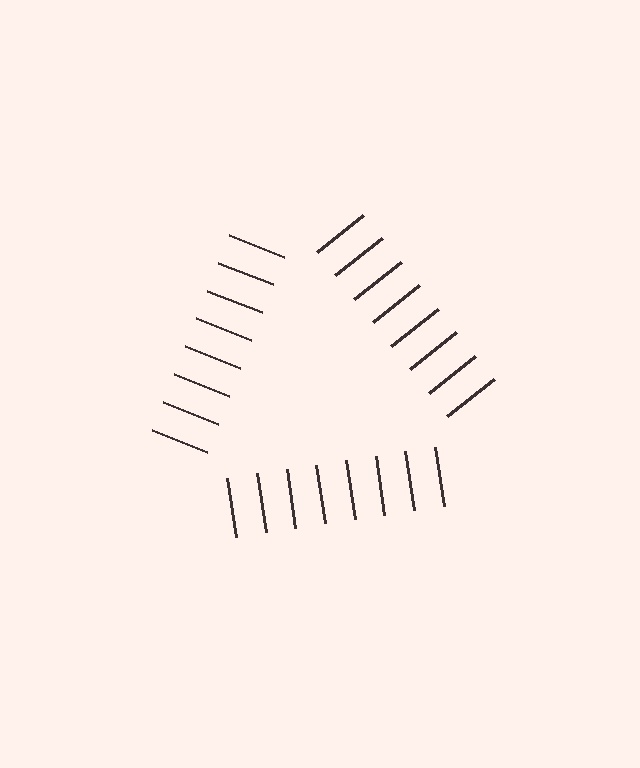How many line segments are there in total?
24 — 8 along each of the 3 edges.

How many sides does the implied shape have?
3 sides — the line-ends trace a triangle.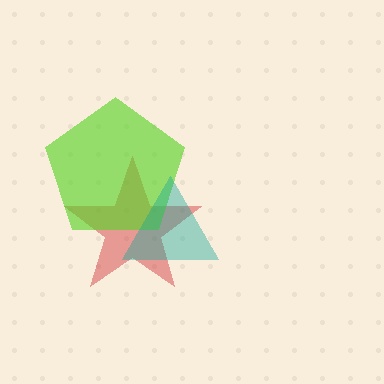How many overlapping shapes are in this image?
There are 3 overlapping shapes in the image.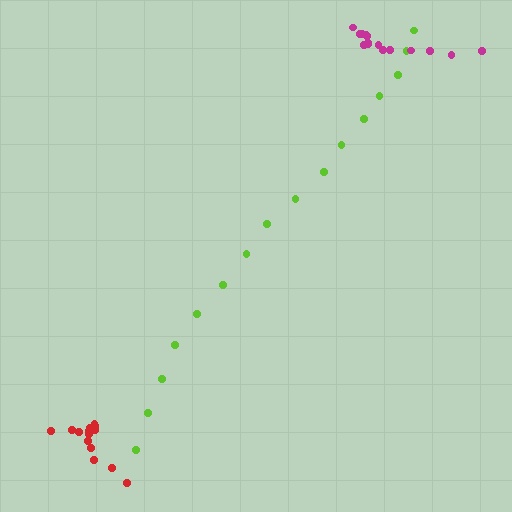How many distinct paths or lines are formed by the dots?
There are 3 distinct paths.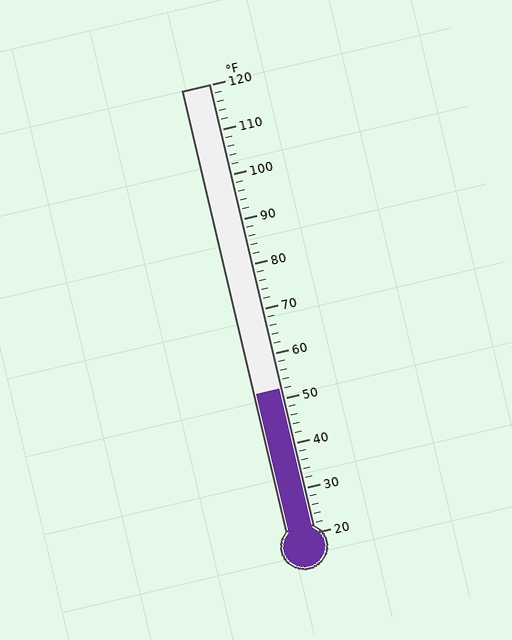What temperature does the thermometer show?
The thermometer shows approximately 52°F.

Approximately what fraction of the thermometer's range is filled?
The thermometer is filled to approximately 30% of its range.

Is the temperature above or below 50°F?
The temperature is above 50°F.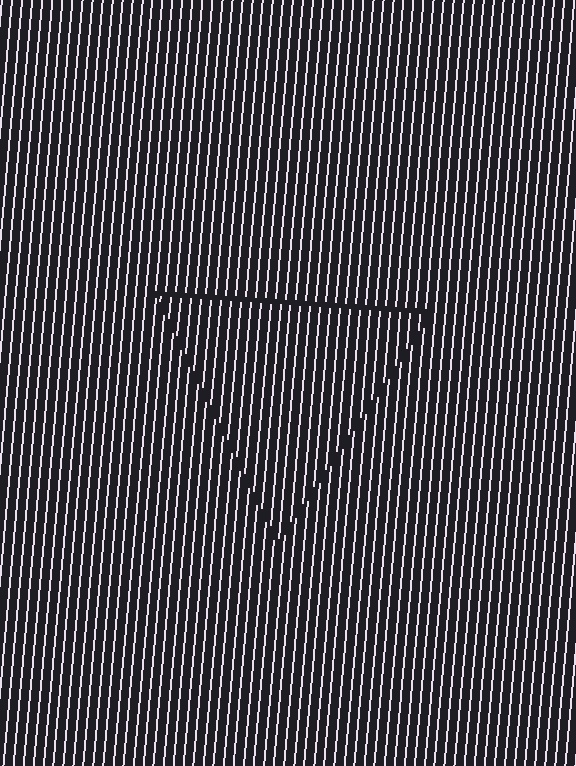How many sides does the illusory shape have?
3 sides — the line-ends trace a triangle.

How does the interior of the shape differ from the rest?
The interior of the shape contains the same grating, shifted by half a period — the contour is defined by the phase discontinuity where line-ends from the inner and outer gratings abut.